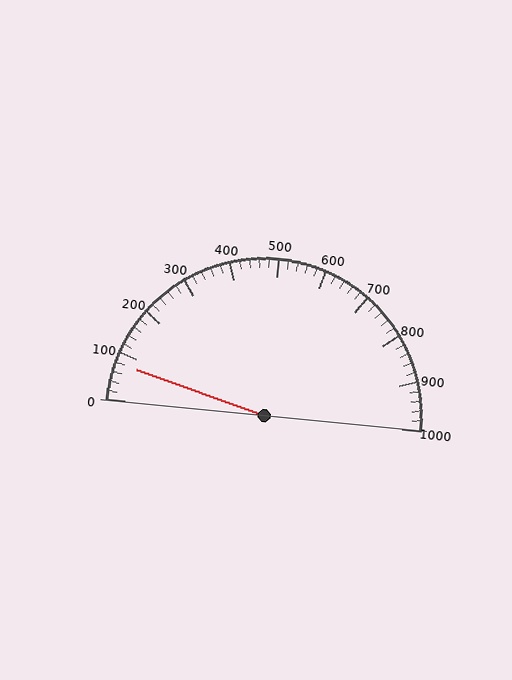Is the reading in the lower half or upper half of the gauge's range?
The reading is in the lower half of the range (0 to 1000).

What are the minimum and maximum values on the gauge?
The gauge ranges from 0 to 1000.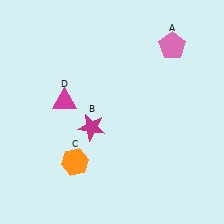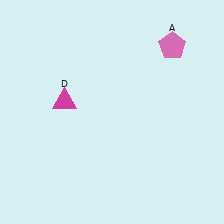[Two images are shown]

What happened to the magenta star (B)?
The magenta star (B) was removed in Image 2. It was in the bottom-left area of Image 1.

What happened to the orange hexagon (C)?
The orange hexagon (C) was removed in Image 2. It was in the bottom-left area of Image 1.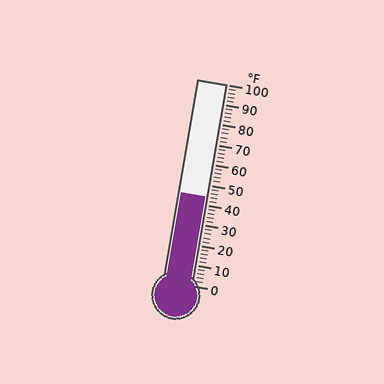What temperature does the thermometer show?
The thermometer shows approximately 44°F.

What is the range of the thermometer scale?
The thermometer scale ranges from 0°F to 100°F.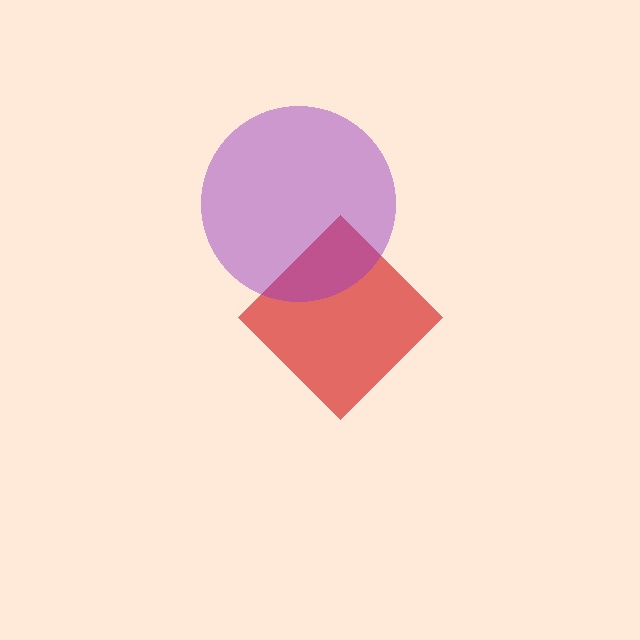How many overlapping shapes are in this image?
There are 2 overlapping shapes in the image.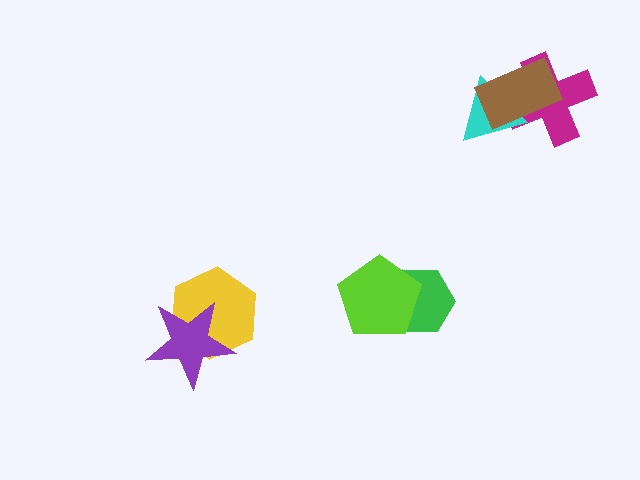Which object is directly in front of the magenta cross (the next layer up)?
The cyan triangle is directly in front of the magenta cross.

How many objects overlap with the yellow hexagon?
1 object overlaps with the yellow hexagon.